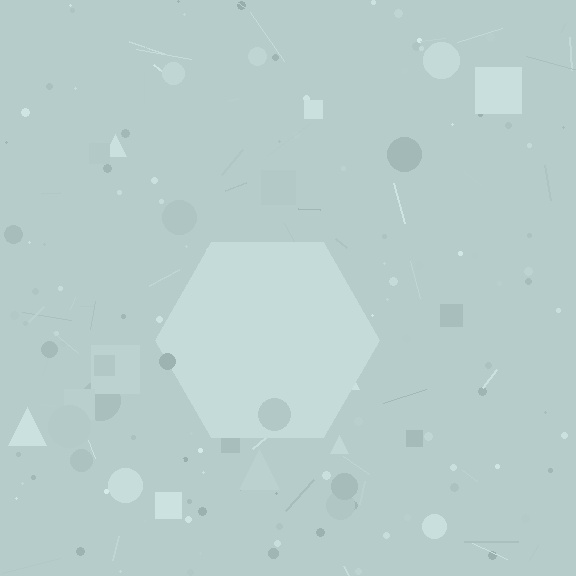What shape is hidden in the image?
A hexagon is hidden in the image.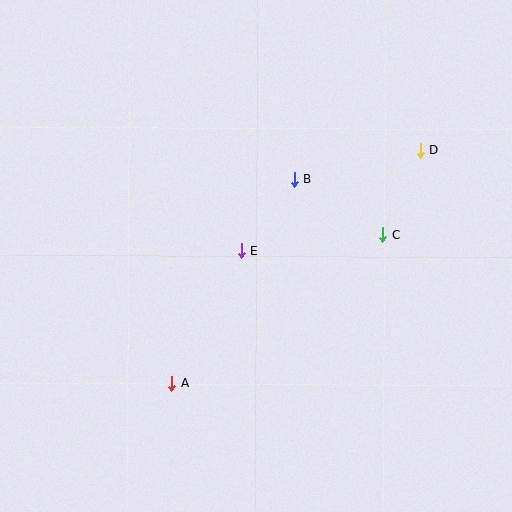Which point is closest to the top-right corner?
Point D is closest to the top-right corner.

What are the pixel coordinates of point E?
Point E is at (241, 251).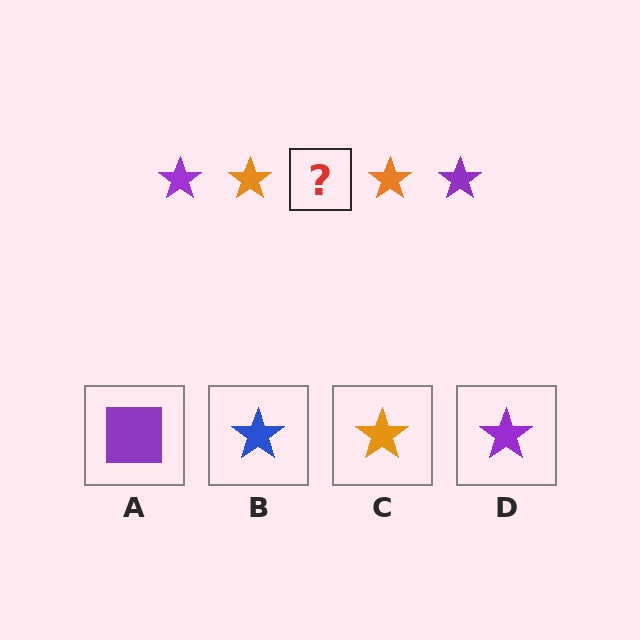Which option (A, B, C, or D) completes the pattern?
D.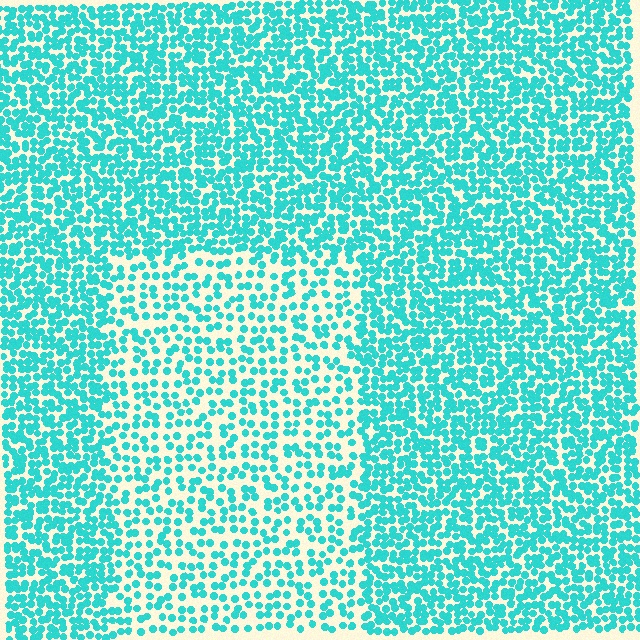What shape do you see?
I see a rectangle.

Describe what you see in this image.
The image contains small cyan elements arranged at two different densities. A rectangle-shaped region is visible where the elements are less densely packed than the surrounding area.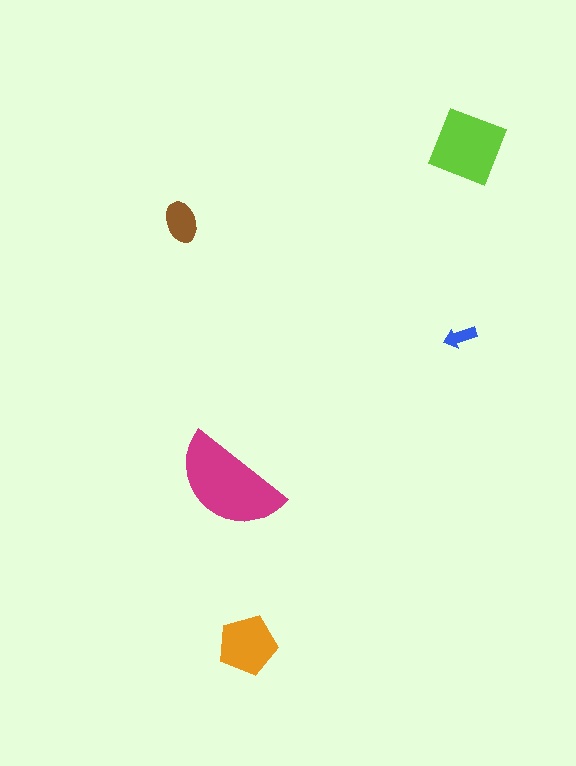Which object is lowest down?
The orange pentagon is bottommost.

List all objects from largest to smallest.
The magenta semicircle, the lime square, the orange pentagon, the brown ellipse, the blue arrow.